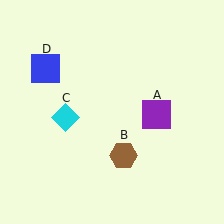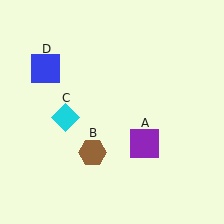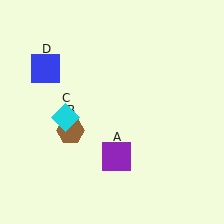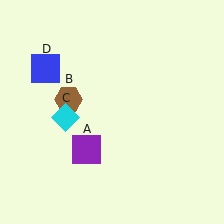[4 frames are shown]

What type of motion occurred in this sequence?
The purple square (object A), brown hexagon (object B) rotated clockwise around the center of the scene.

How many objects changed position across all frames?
2 objects changed position: purple square (object A), brown hexagon (object B).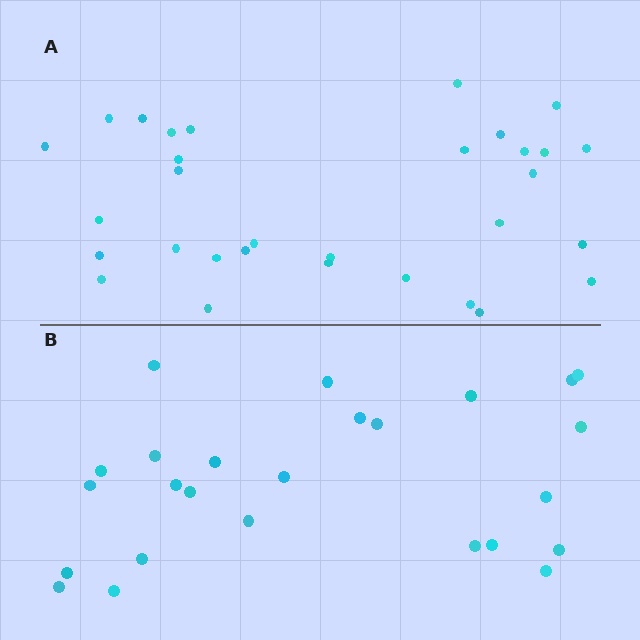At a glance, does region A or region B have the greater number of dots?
Region A (the top region) has more dots.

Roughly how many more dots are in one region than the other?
Region A has about 6 more dots than region B.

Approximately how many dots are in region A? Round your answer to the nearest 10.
About 30 dots. (The exact count is 31, which rounds to 30.)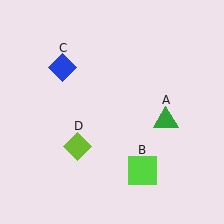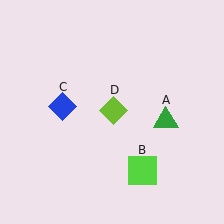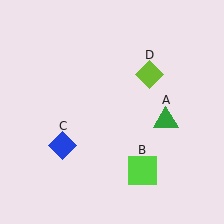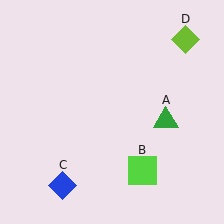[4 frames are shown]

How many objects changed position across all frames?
2 objects changed position: blue diamond (object C), lime diamond (object D).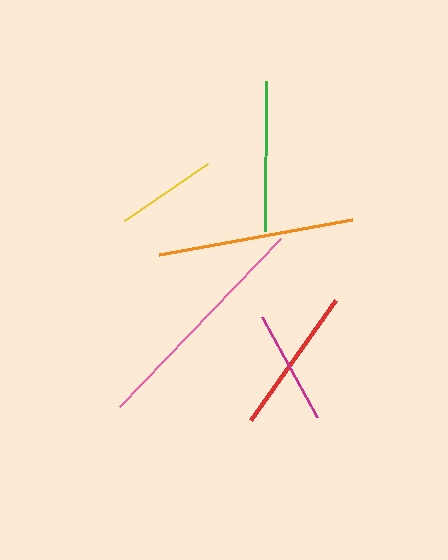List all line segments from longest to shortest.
From longest to shortest: pink, orange, green, red, magenta, yellow.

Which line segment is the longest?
The pink line is the longest at approximately 233 pixels.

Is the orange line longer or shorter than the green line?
The orange line is longer than the green line.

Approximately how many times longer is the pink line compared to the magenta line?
The pink line is approximately 2.0 times the length of the magenta line.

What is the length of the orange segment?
The orange segment is approximately 196 pixels long.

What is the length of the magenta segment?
The magenta segment is approximately 114 pixels long.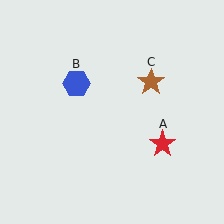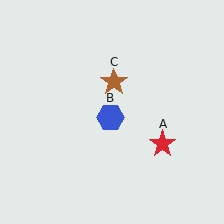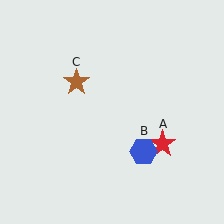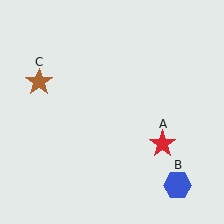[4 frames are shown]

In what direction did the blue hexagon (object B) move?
The blue hexagon (object B) moved down and to the right.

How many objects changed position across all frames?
2 objects changed position: blue hexagon (object B), brown star (object C).